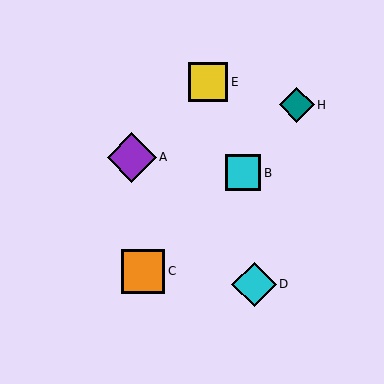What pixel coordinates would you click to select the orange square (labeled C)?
Click at (143, 271) to select the orange square C.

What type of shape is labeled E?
Shape E is a yellow square.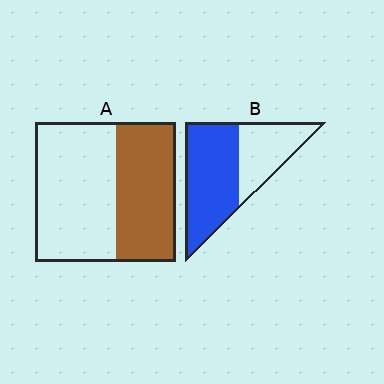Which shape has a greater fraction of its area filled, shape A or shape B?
Shape B.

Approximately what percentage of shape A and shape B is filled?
A is approximately 45% and B is approximately 60%.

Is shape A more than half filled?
No.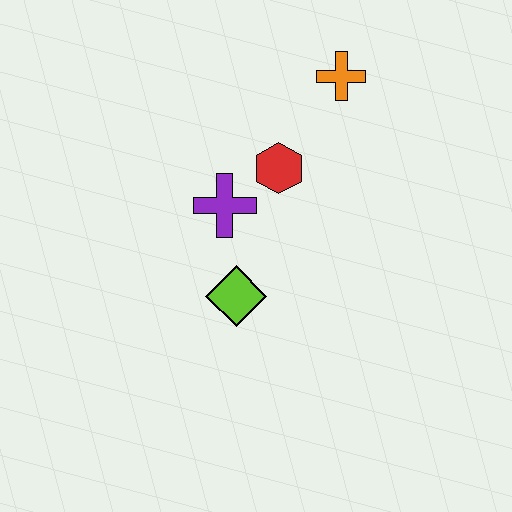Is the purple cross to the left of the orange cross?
Yes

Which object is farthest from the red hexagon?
The lime diamond is farthest from the red hexagon.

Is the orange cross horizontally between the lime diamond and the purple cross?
No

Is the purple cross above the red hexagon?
No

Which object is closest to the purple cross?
The red hexagon is closest to the purple cross.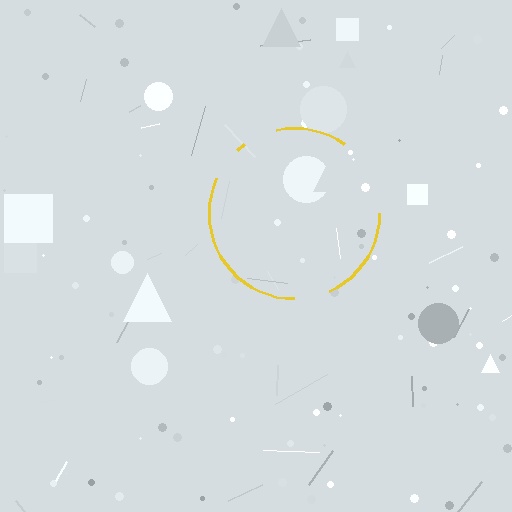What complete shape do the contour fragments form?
The contour fragments form a circle.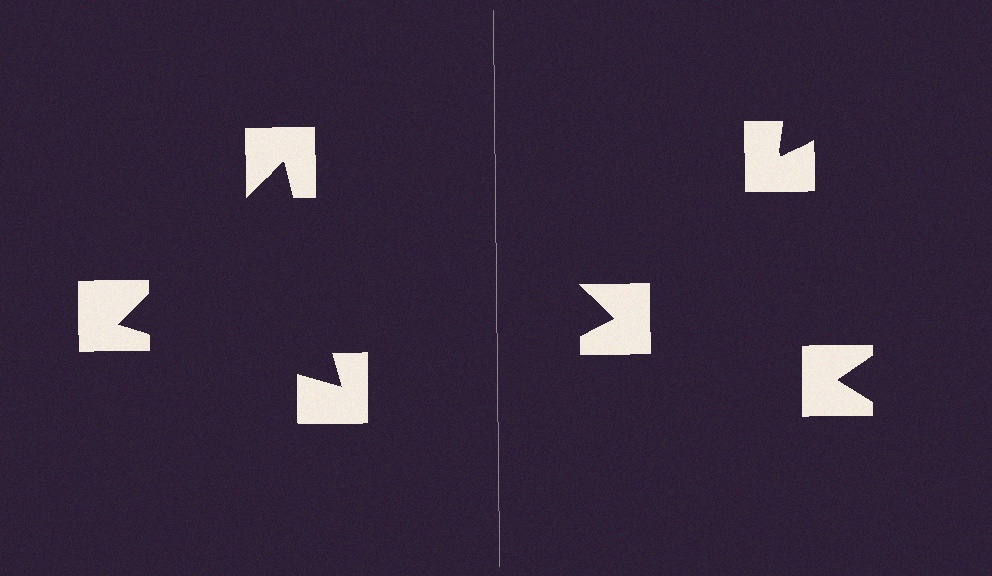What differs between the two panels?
The notched squares are positioned identically on both sides; only the wedge orientations differ. On the left they align to a triangle; on the right they are misaligned.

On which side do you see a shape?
An illusory triangle appears on the left side. On the right side the wedge cuts are rotated, so no coherent shape forms.